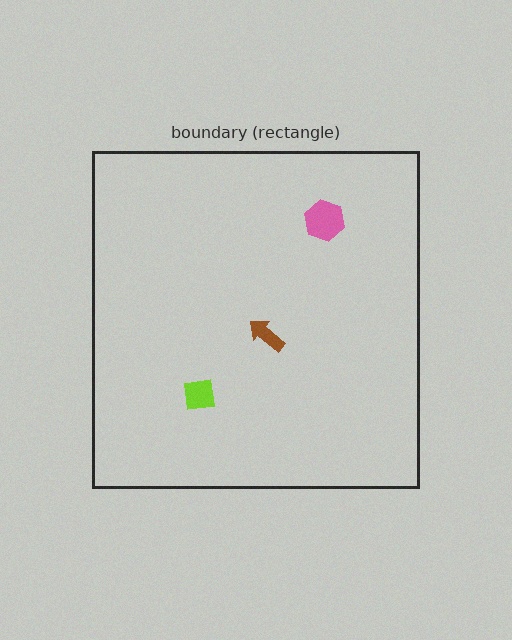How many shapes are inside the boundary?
3 inside, 0 outside.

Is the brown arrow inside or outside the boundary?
Inside.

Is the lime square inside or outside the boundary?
Inside.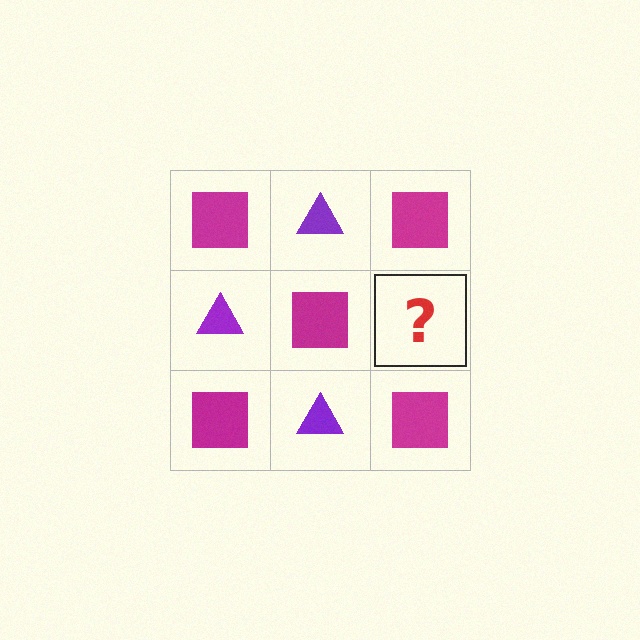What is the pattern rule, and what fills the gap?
The rule is that it alternates magenta square and purple triangle in a checkerboard pattern. The gap should be filled with a purple triangle.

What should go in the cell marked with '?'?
The missing cell should contain a purple triangle.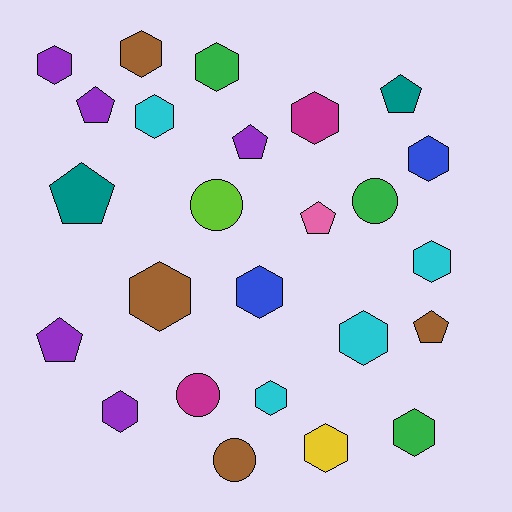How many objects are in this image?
There are 25 objects.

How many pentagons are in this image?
There are 7 pentagons.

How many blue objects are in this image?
There are 2 blue objects.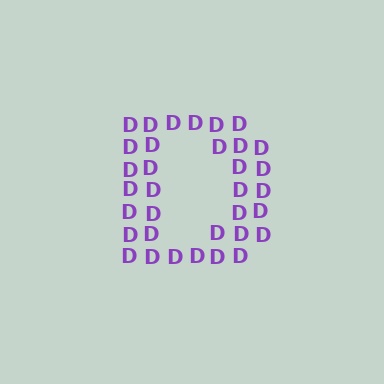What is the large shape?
The large shape is the letter D.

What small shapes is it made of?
It is made of small letter D's.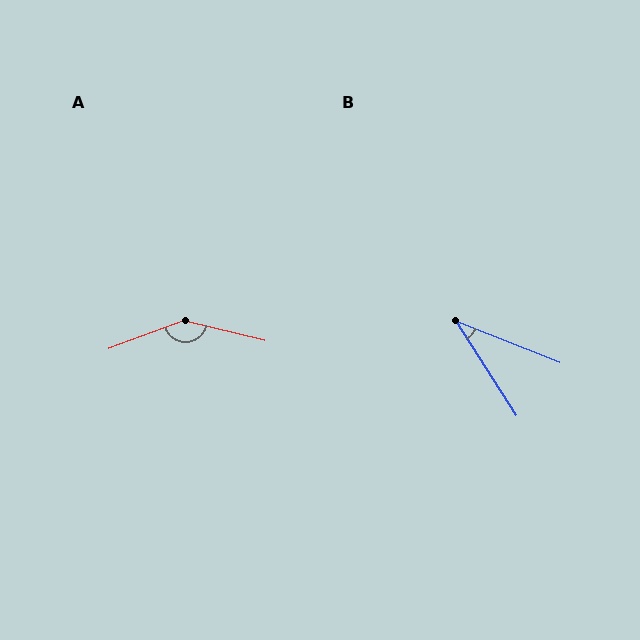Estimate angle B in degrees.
Approximately 36 degrees.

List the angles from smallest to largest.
B (36°), A (146°).